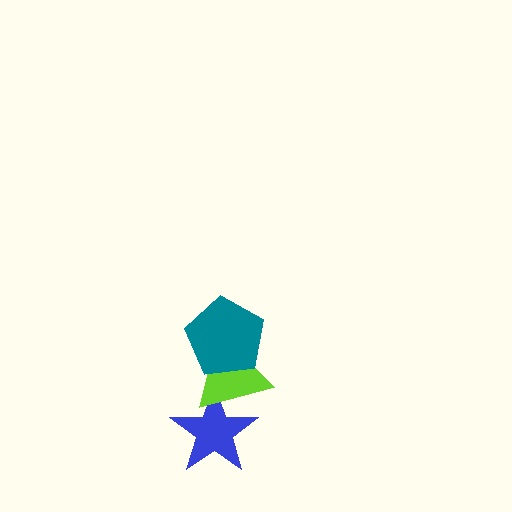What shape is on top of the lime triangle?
The teal pentagon is on top of the lime triangle.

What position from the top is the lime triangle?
The lime triangle is 2nd from the top.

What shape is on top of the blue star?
The lime triangle is on top of the blue star.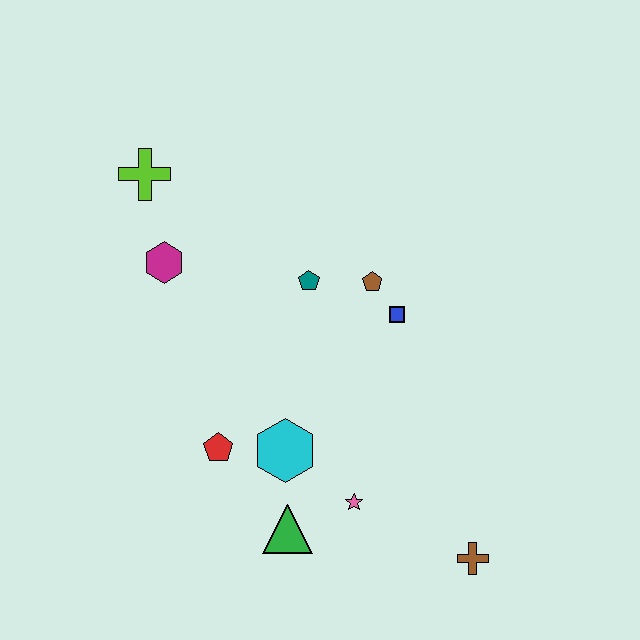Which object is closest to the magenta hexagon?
The lime cross is closest to the magenta hexagon.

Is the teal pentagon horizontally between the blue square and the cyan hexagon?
Yes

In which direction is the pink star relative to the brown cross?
The pink star is to the left of the brown cross.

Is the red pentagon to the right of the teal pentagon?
No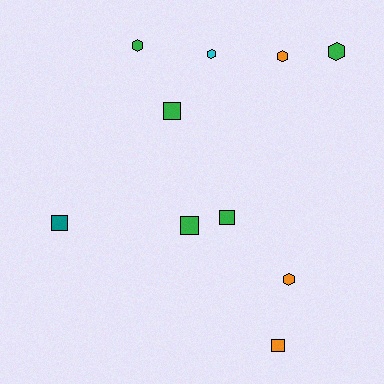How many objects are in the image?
There are 10 objects.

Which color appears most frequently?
Green, with 5 objects.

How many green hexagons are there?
There are 2 green hexagons.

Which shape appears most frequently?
Hexagon, with 5 objects.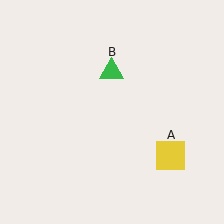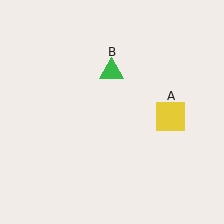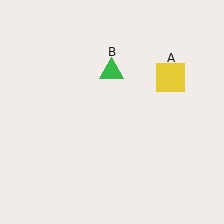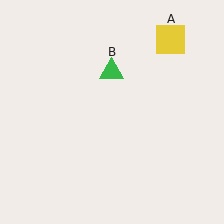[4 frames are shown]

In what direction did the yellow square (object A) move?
The yellow square (object A) moved up.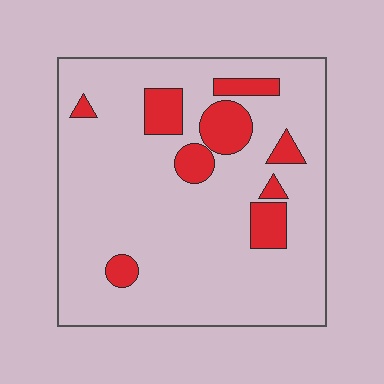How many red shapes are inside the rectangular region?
9.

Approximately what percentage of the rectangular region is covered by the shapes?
Approximately 15%.